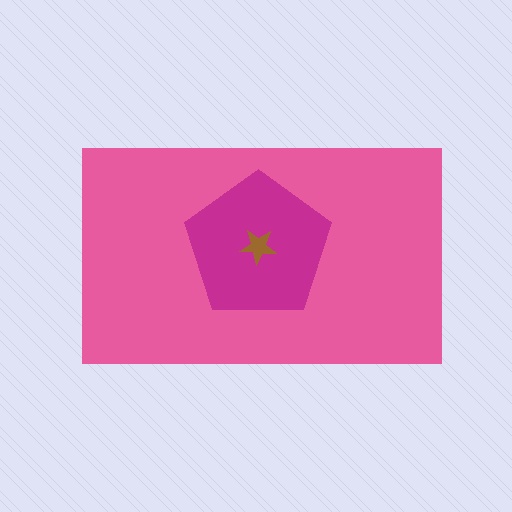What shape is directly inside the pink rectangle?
The magenta pentagon.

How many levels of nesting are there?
3.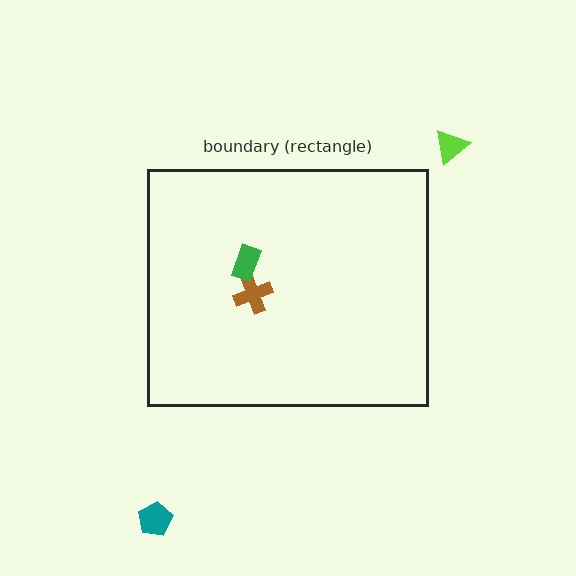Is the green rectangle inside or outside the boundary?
Inside.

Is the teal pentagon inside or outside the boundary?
Outside.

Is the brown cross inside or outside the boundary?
Inside.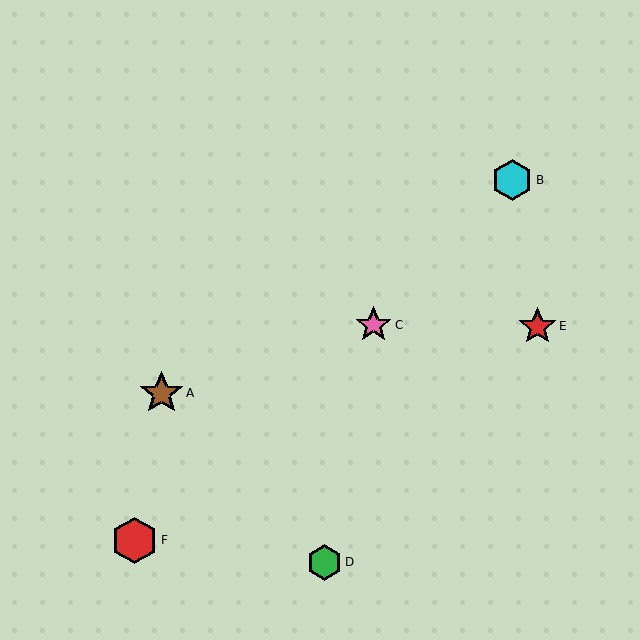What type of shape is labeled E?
Shape E is a red star.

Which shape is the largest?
The red hexagon (labeled F) is the largest.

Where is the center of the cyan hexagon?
The center of the cyan hexagon is at (512, 180).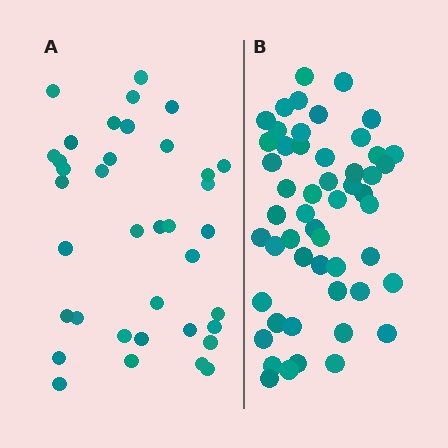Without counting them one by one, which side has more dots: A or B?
Region B (the right region) has more dots.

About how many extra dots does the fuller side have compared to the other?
Region B has approximately 15 more dots than region A.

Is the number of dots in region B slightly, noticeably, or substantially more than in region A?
Region B has noticeably more, but not dramatically so. The ratio is roughly 1.4 to 1.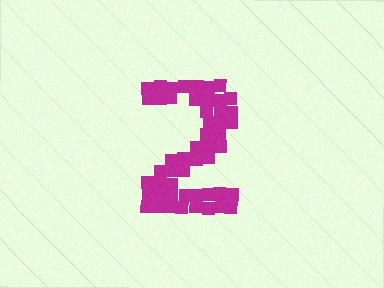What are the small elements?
The small elements are squares.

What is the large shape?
The large shape is the digit 2.